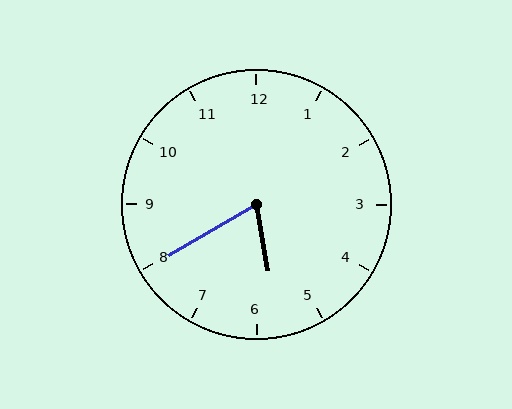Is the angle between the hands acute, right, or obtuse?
It is acute.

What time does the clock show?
5:40.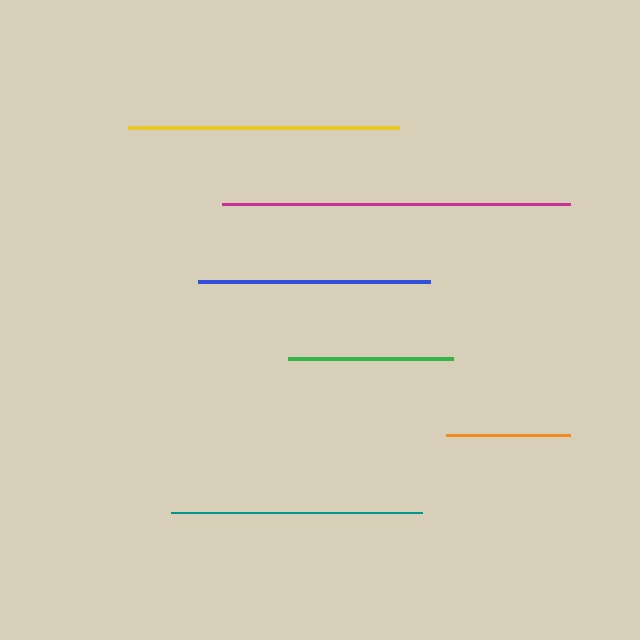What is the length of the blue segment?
The blue segment is approximately 233 pixels long.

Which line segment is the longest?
The magenta line is the longest at approximately 347 pixels.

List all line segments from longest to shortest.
From longest to shortest: magenta, yellow, teal, blue, green, orange.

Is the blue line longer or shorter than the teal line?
The teal line is longer than the blue line.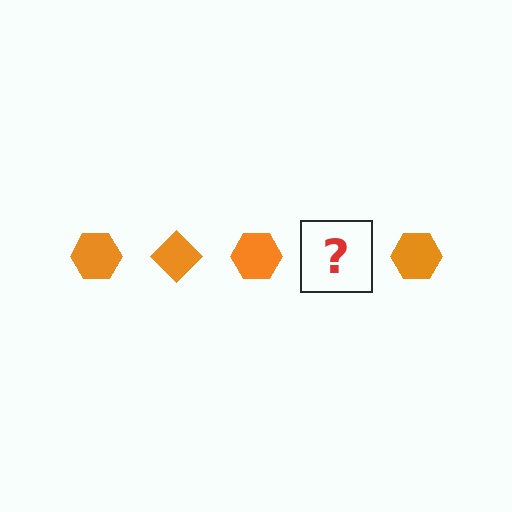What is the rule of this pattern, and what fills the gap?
The rule is that the pattern cycles through hexagon, diamond shapes in orange. The gap should be filled with an orange diamond.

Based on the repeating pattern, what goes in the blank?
The blank should be an orange diamond.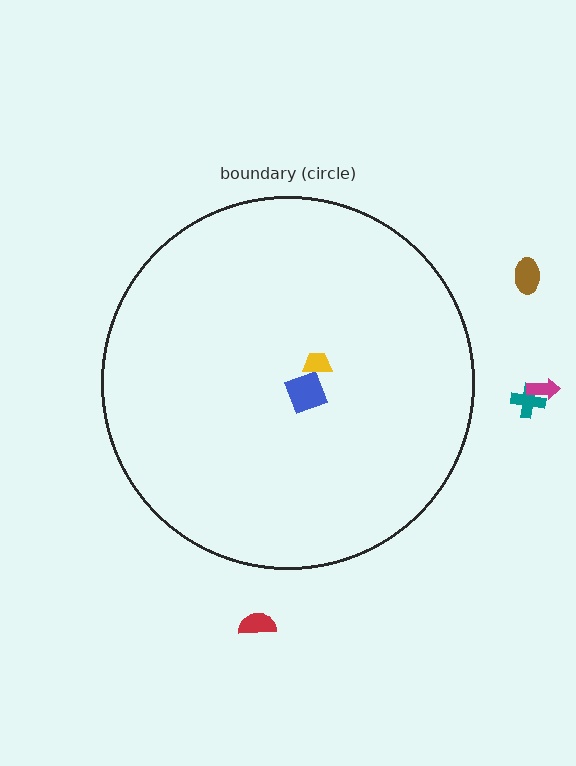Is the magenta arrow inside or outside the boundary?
Outside.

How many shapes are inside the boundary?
2 inside, 4 outside.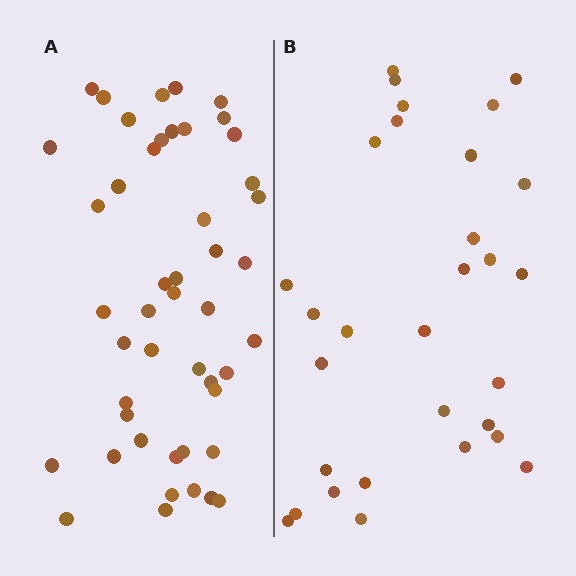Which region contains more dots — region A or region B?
Region A (the left region) has more dots.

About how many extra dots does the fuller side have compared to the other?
Region A has approximately 15 more dots than region B.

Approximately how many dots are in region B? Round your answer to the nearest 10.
About 30 dots.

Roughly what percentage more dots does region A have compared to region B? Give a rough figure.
About 55% more.